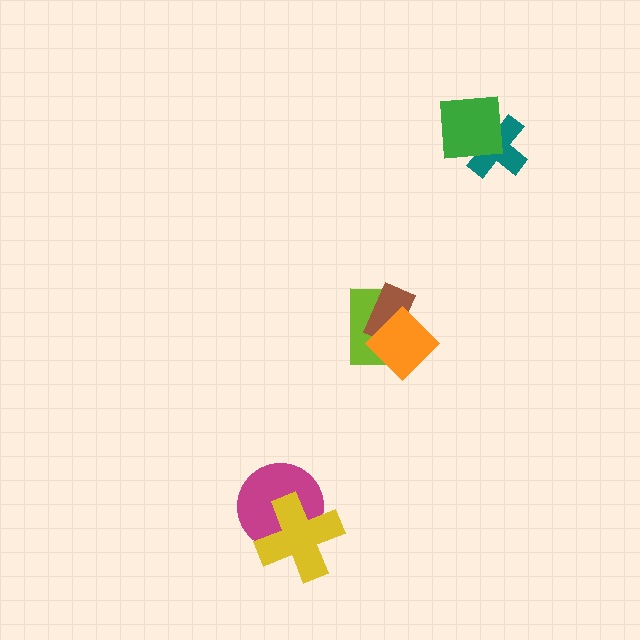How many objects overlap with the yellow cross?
1 object overlaps with the yellow cross.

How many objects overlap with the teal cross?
1 object overlaps with the teal cross.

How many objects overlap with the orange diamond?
2 objects overlap with the orange diamond.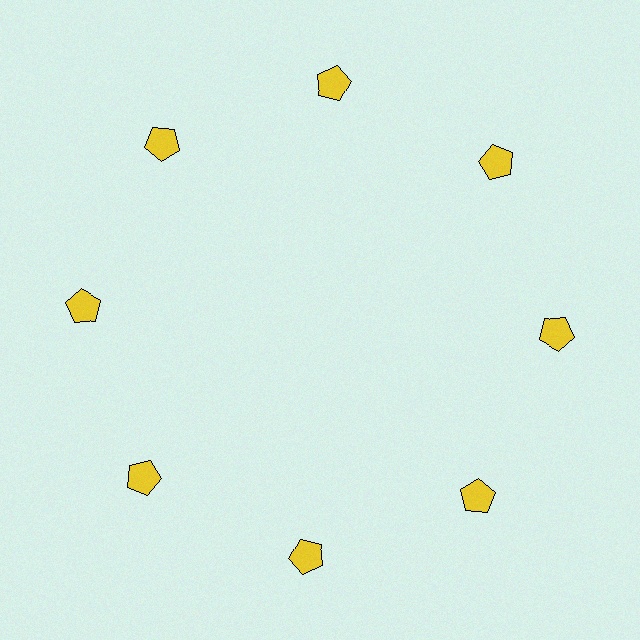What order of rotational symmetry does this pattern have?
This pattern has 8-fold rotational symmetry.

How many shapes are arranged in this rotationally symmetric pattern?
There are 8 shapes, arranged in 8 groups of 1.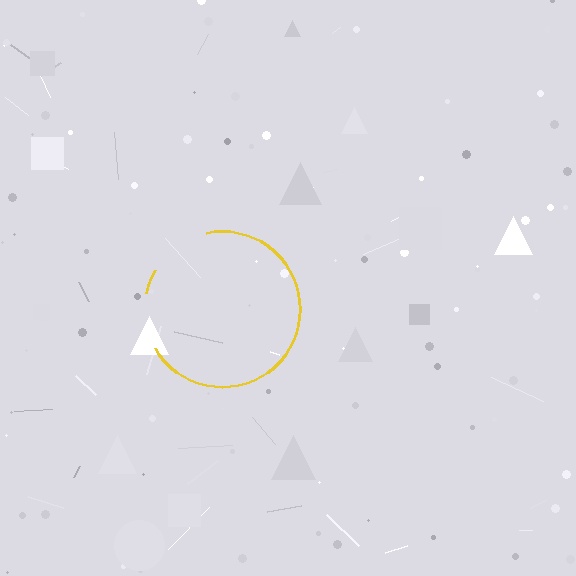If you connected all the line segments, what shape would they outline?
They would outline a circle.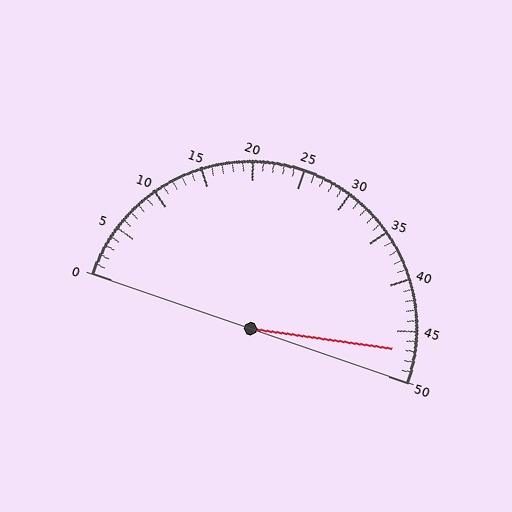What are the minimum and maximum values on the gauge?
The gauge ranges from 0 to 50.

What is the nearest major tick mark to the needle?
The nearest major tick mark is 45.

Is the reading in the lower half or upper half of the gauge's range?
The reading is in the upper half of the range (0 to 50).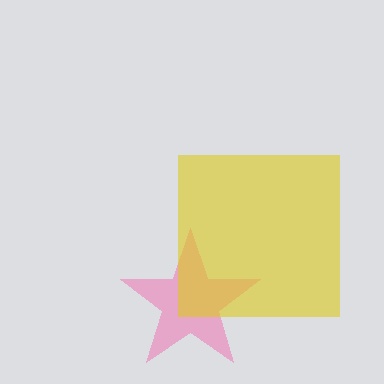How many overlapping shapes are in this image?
There are 2 overlapping shapes in the image.